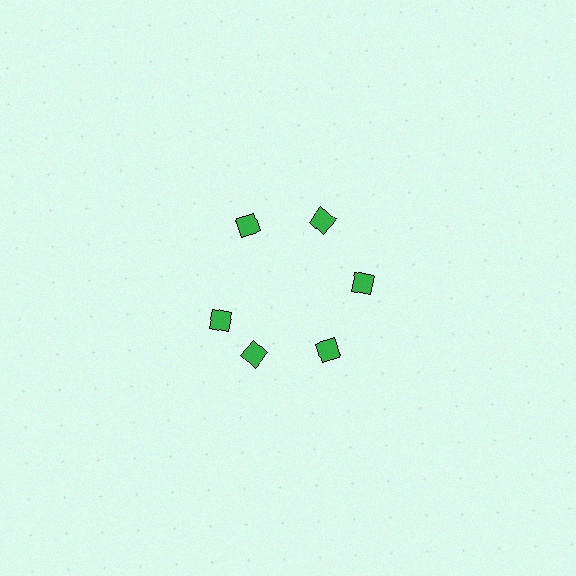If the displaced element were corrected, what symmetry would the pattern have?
It would have 6-fold rotational symmetry — the pattern would map onto itself every 60 degrees.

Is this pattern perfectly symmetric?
No. The 6 green diamonds are arranged in a ring, but one element near the 9 o'clock position is rotated out of alignment along the ring, breaking the 6-fold rotational symmetry.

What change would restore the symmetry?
The symmetry would be restored by rotating it back into even spacing with its neighbors so that all 6 diamonds sit at equal angles and equal distance from the center.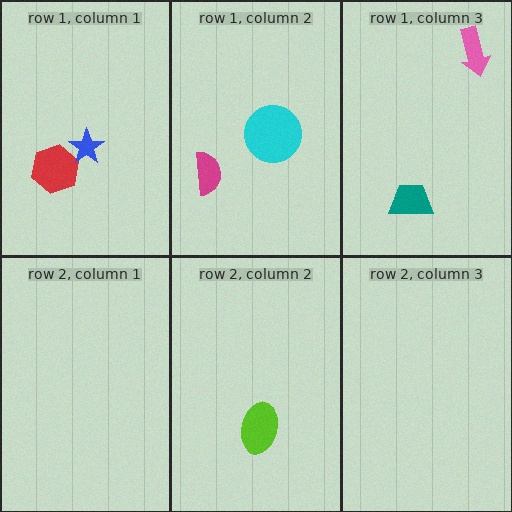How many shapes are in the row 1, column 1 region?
2.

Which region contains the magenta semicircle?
The row 1, column 2 region.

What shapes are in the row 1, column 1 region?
The red hexagon, the blue star.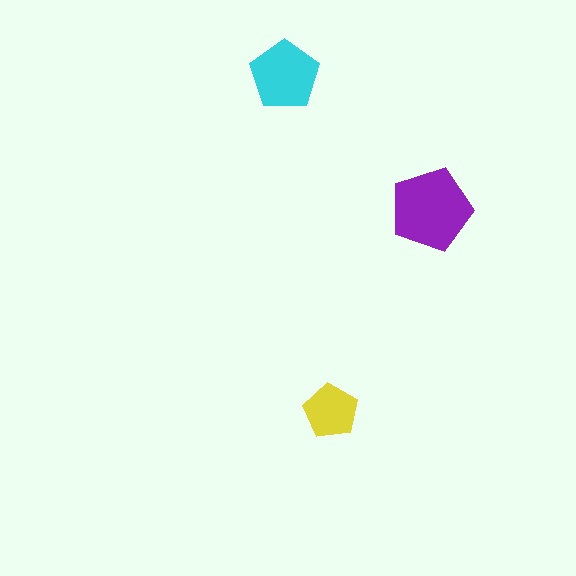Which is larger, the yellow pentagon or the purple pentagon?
The purple one.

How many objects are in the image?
There are 3 objects in the image.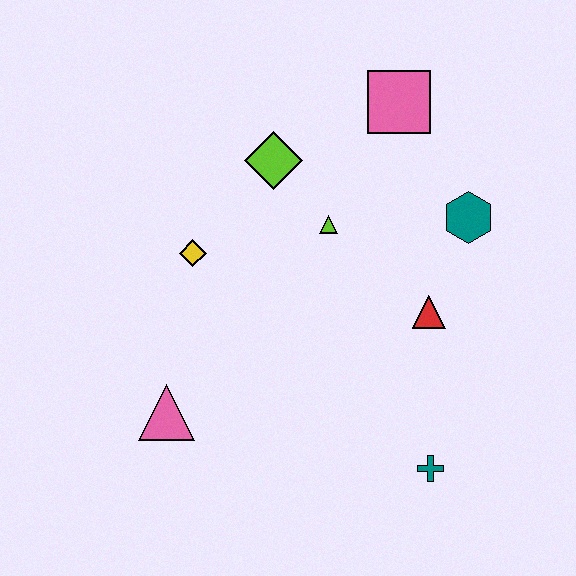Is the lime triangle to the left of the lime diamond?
No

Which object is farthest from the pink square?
The pink triangle is farthest from the pink square.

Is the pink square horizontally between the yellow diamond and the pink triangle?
No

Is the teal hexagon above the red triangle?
Yes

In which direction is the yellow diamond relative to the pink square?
The yellow diamond is to the left of the pink square.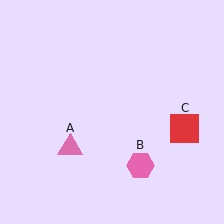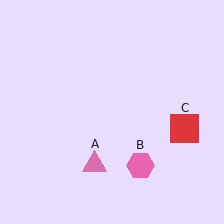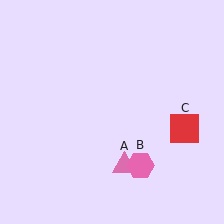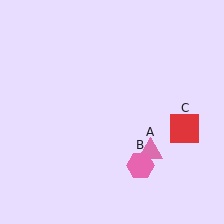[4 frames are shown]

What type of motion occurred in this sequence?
The pink triangle (object A) rotated counterclockwise around the center of the scene.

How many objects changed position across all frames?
1 object changed position: pink triangle (object A).